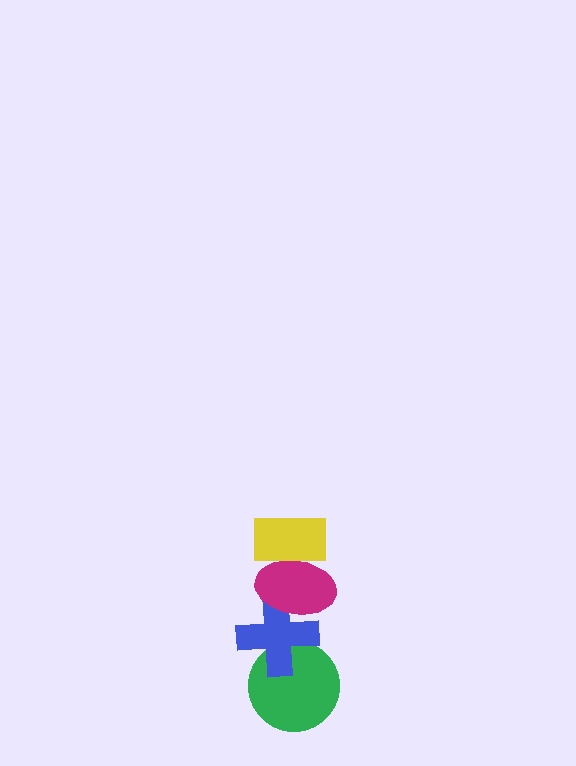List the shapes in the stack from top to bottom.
From top to bottom: the yellow rectangle, the magenta ellipse, the blue cross, the green circle.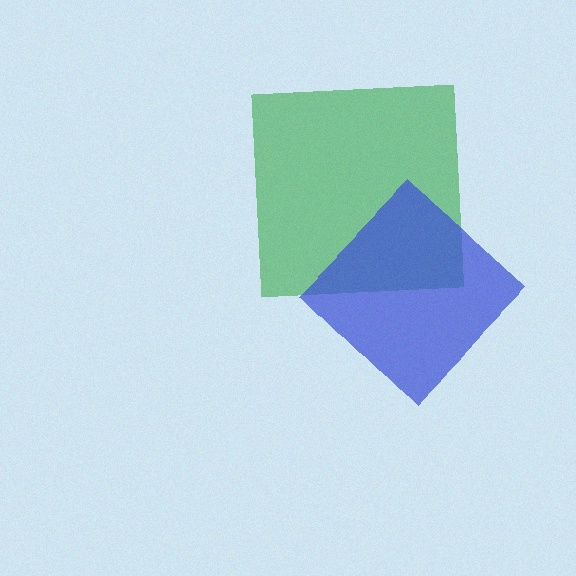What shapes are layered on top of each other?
The layered shapes are: a green square, a blue diamond.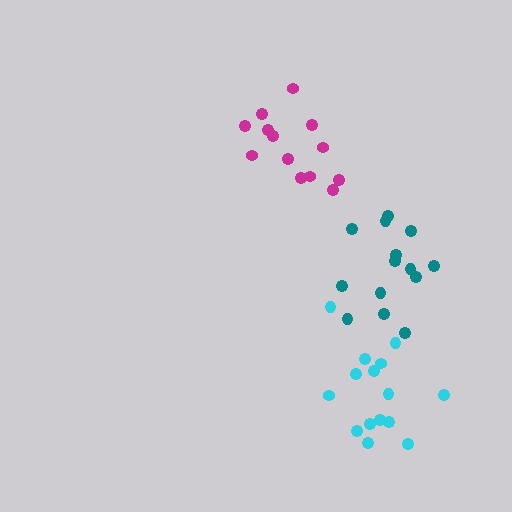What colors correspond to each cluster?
The clusters are colored: cyan, magenta, teal.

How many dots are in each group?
Group 1: 15 dots, Group 2: 13 dots, Group 3: 14 dots (42 total).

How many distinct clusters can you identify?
There are 3 distinct clusters.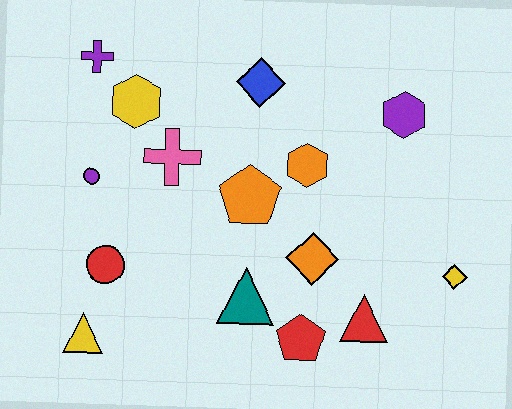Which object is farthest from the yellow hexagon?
The yellow diamond is farthest from the yellow hexagon.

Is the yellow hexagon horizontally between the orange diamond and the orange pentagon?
No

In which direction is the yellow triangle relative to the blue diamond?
The yellow triangle is below the blue diamond.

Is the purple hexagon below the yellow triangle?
No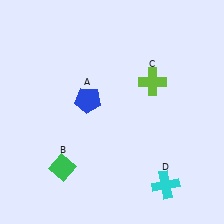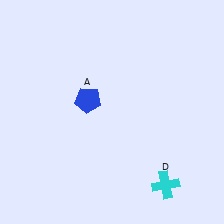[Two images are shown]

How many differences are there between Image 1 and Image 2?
There are 2 differences between the two images.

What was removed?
The green diamond (B), the lime cross (C) were removed in Image 2.